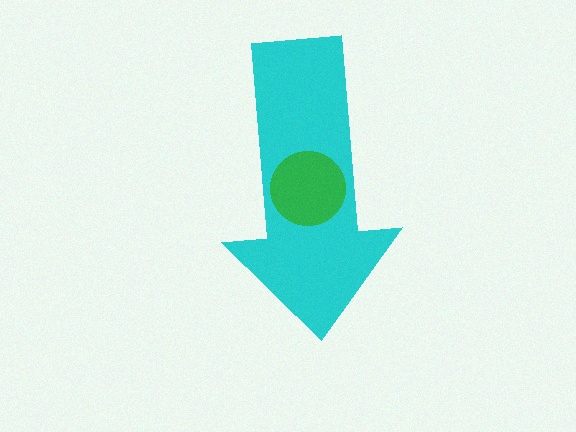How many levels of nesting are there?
2.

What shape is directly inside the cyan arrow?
The green circle.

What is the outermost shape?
The cyan arrow.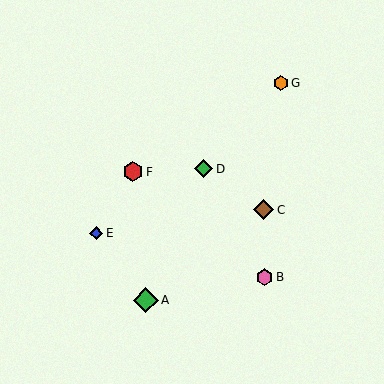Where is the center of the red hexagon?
The center of the red hexagon is at (133, 172).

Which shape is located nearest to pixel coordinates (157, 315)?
The green diamond (labeled A) at (146, 300) is nearest to that location.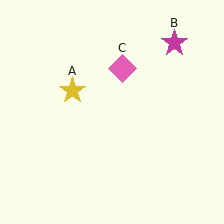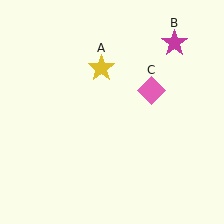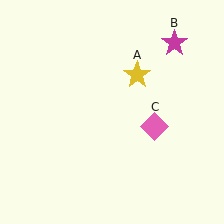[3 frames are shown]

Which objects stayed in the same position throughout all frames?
Magenta star (object B) remained stationary.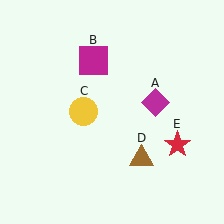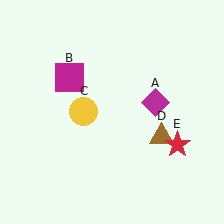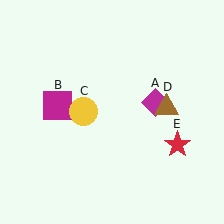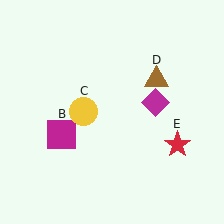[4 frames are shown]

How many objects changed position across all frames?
2 objects changed position: magenta square (object B), brown triangle (object D).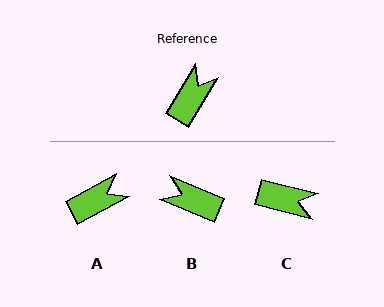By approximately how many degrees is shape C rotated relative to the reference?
Approximately 73 degrees clockwise.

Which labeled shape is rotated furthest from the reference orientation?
B, about 98 degrees away.